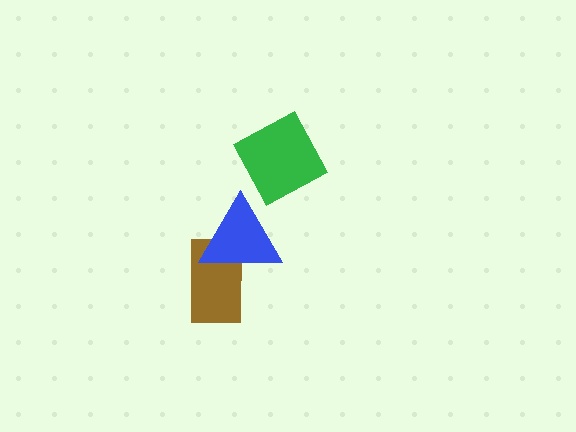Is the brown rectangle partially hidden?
Yes, it is partially covered by another shape.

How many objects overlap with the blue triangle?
1 object overlaps with the blue triangle.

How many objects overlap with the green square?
0 objects overlap with the green square.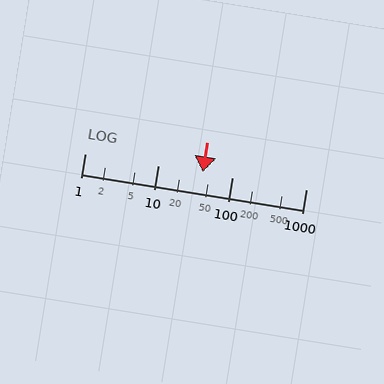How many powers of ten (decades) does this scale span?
The scale spans 3 decades, from 1 to 1000.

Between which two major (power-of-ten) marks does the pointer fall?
The pointer is between 10 and 100.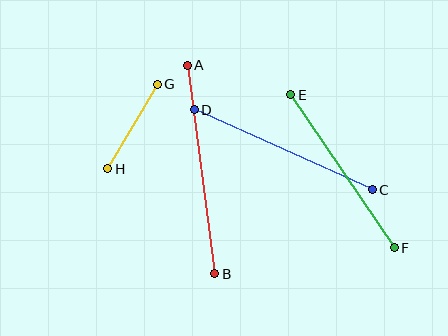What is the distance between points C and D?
The distance is approximately 195 pixels.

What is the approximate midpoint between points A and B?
The midpoint is at approximately (201, 170) pixels.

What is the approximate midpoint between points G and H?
The midpoint is at approximately (132, 126) pixels.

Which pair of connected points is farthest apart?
Points A and B are farthest apart.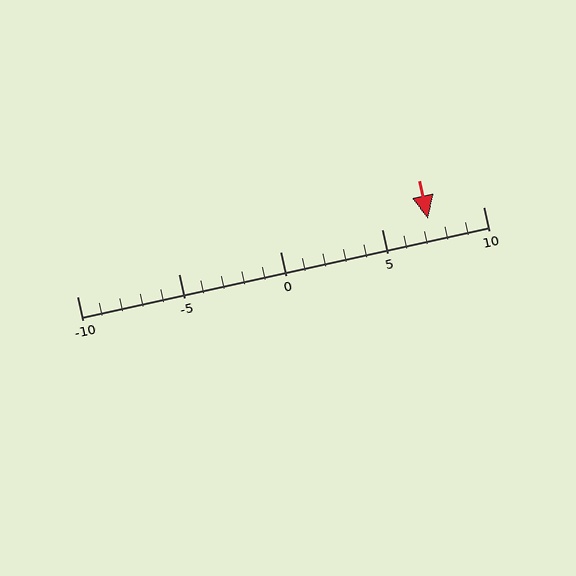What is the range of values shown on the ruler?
The ruler shows values from -10 to 10.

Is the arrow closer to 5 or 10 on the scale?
The arrow is closer to 5.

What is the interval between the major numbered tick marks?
The major tick marks are spaced 5 units apart.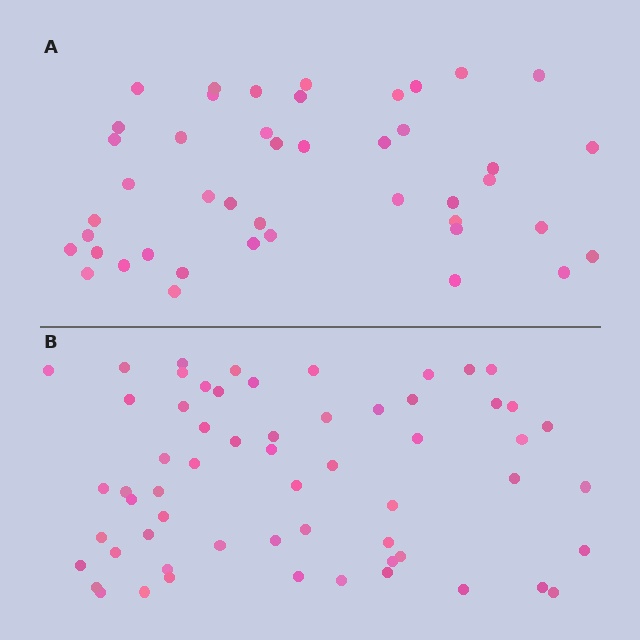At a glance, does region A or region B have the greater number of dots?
Region B (the bottom region) has more dots.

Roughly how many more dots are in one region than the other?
Region B has approximately 15 more dots than region A.